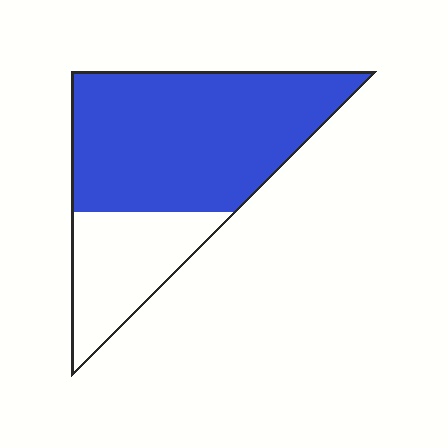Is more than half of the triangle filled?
Yes.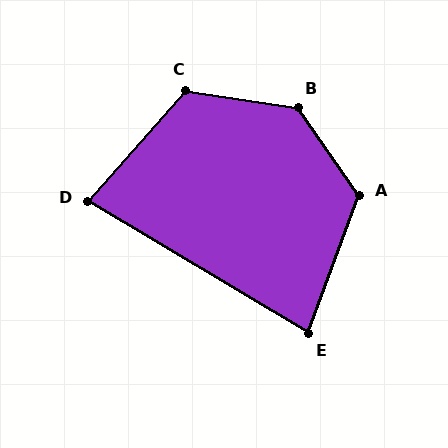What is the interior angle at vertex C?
Approximately 123 degrees (obtuse).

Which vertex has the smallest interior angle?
D, at approximately 79 degrees.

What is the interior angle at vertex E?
Approximately 79 degrees (acute).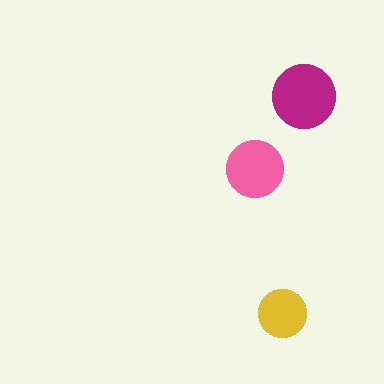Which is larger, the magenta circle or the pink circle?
The magenta one.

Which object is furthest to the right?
The magenta circle is rightmost.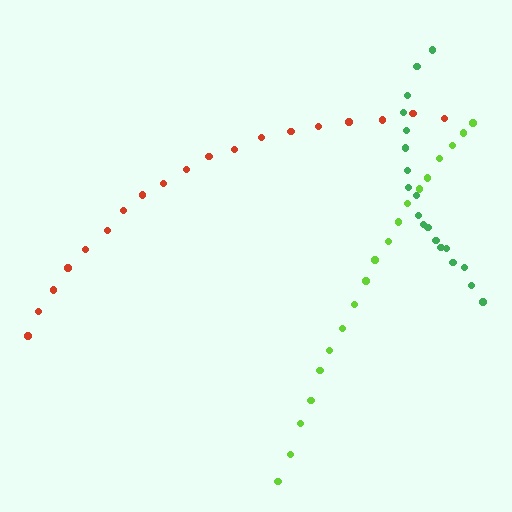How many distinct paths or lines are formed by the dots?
There are 3 distinct paths.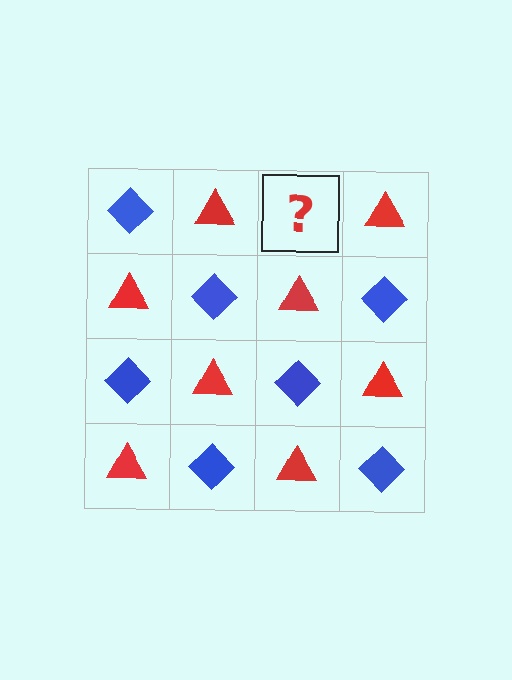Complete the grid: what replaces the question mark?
The question mark should be replaced with a blue diamond.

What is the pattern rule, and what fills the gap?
The rule is that it alternates blue diamond and red triangle in a checkerboard pattern. The gap should be filled with a blue diamond.